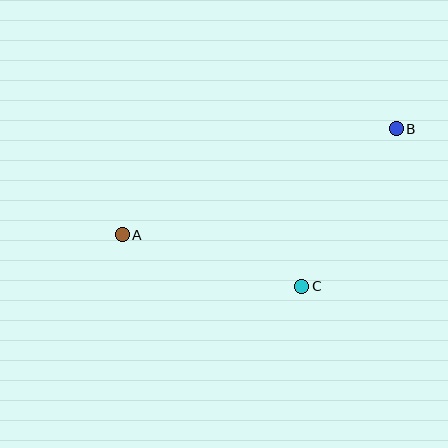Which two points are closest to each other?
Points B and C are closest to each other.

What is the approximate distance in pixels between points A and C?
The distance between A and C is approximately 186 pixels.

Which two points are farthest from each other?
Points A and B are farthest from each other.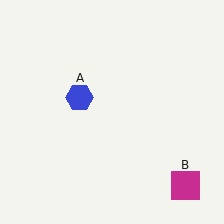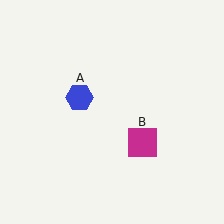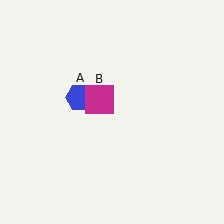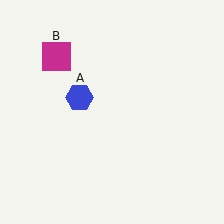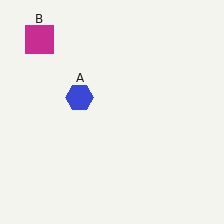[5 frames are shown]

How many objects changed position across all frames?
1 object changed position: magenta square (object B).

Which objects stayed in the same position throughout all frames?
Blue hexagon (object A) remained stationary.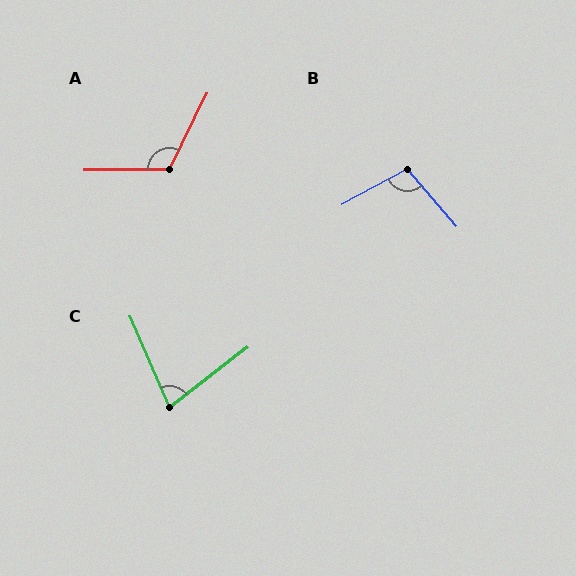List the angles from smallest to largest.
C (76°), B (102°), A (117°).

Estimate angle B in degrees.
Approximately 102 degrees.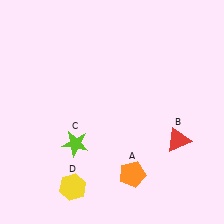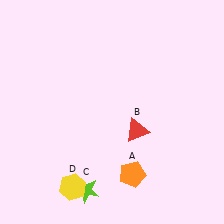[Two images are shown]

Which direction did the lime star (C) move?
The lime star (C) moved down.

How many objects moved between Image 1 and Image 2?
2 objects moved between the two images.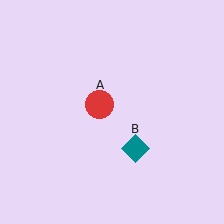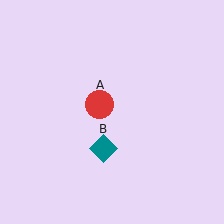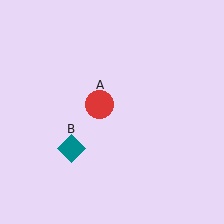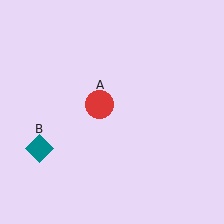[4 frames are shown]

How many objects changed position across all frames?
1 object changed position: teal diamond (object B).